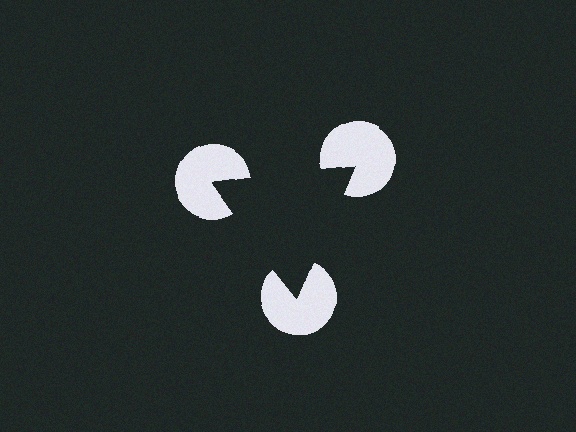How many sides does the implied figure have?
3 sides.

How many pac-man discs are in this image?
There are 3 — one at each vertex of the illusory triangle.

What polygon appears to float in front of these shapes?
An illusory triangle — its edges are inferred from the aligned wedge cuts in the pac-man discs, not physically drawn.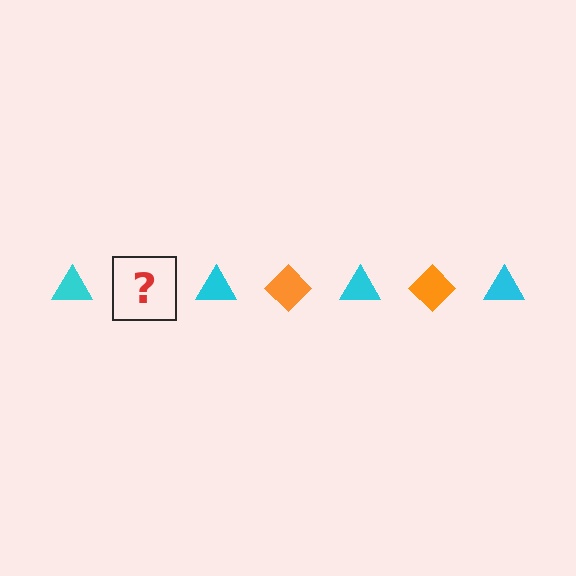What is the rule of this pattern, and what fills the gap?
The rule is that the pattern alternates between cyan triangle and orange diamond. The gap should be filled with an orange diamond.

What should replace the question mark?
The question mark should be replaced with an orange diamond.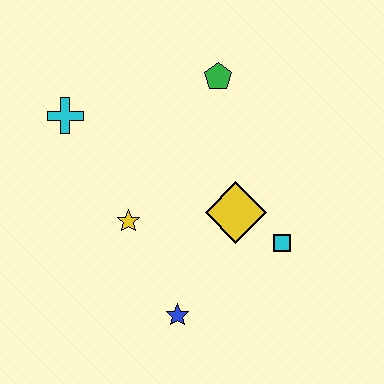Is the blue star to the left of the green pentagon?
Yes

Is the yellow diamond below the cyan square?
No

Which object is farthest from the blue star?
The green pentagon is farthest from the blue star.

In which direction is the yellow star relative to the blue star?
The yellow star is above the blue star.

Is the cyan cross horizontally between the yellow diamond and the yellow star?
No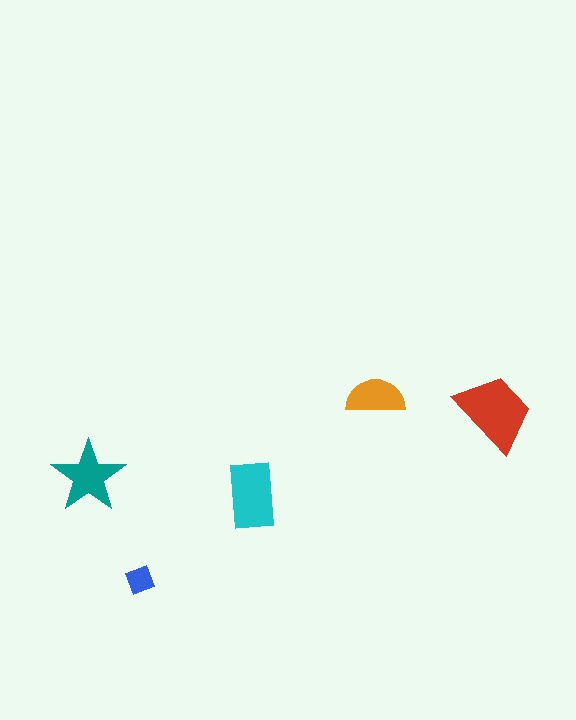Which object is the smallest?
The blue diamond.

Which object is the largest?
The red trapezoid.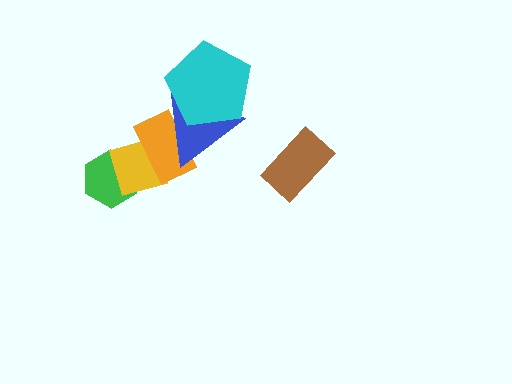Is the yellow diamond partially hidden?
Yes, it is partially covered by another shape.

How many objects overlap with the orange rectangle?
2 objects overlap with the orange rectangle.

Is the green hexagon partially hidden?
Yes, it is partially covered by another shape.